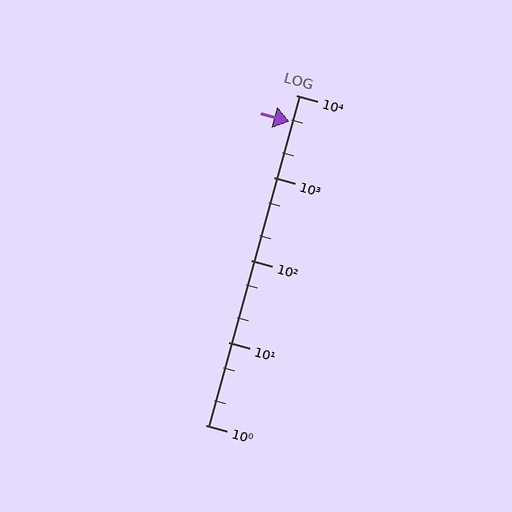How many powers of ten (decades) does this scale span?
The scale spans 4 decades, from 1 to 10000.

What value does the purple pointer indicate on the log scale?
The pointer indicates approximately 4800.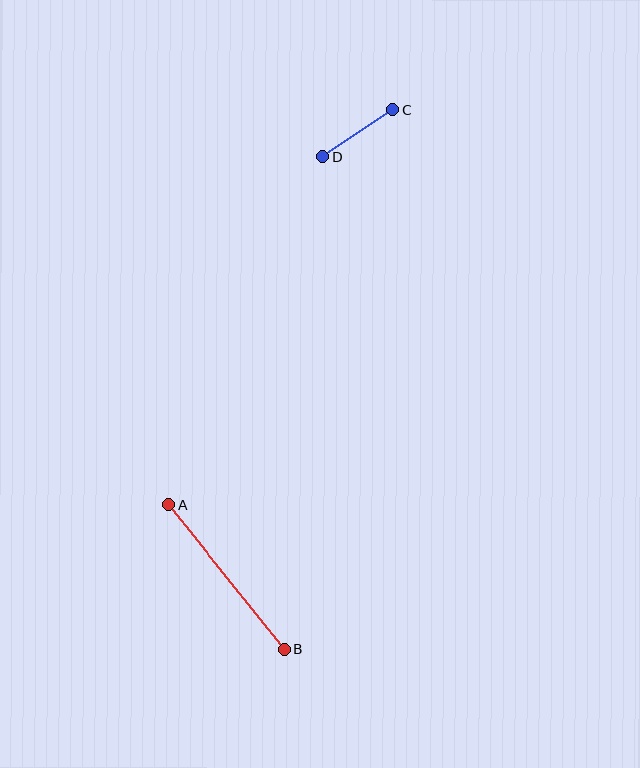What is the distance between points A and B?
The distance is approximately 184 pixels.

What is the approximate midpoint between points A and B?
The midpoint is at approximately (226, 577) pixels.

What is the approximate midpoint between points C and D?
The midpoint is at approximately (358, 133) pixels.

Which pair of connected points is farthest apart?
Points A and B are farthest apart.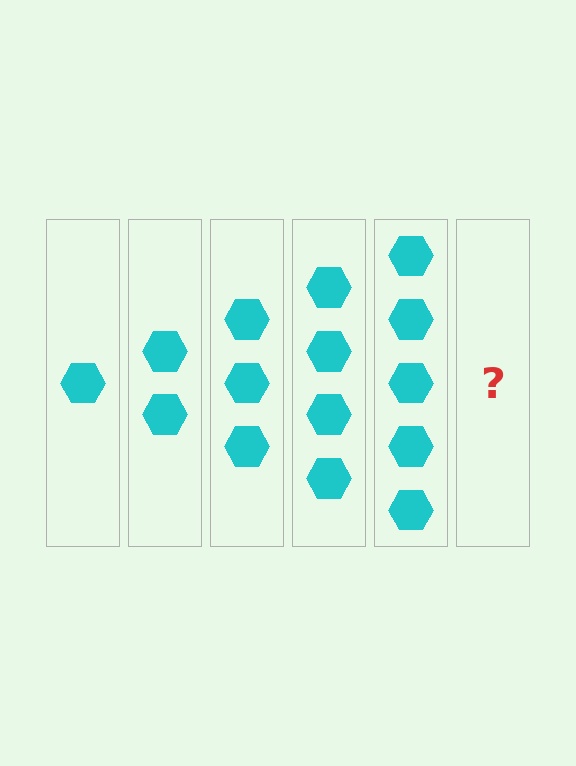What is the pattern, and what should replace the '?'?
The pattern is that each step adds one more hexagon. The '?' should be 6 hexagons.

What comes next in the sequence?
The next element should be 6 hexagons.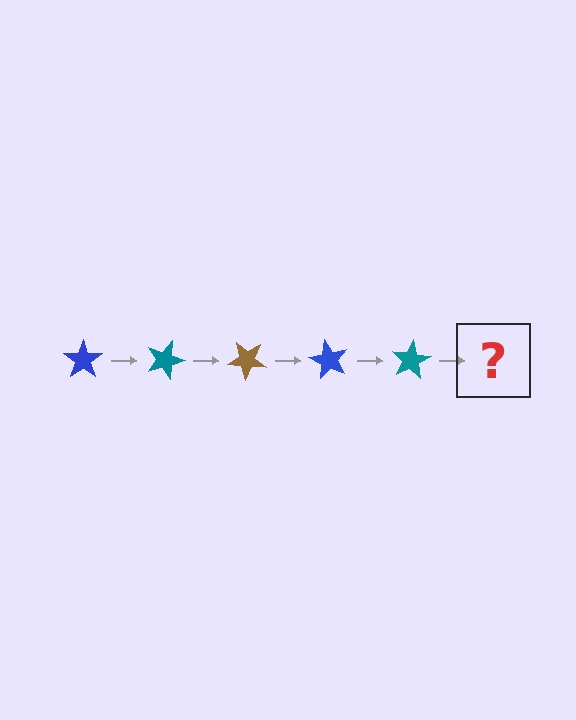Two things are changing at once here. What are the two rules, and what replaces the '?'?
The two rules are that it rotates 20 degrees each step and the color cycles through blue, teal, and brown. The '?' should be a brown star, rotated 100 degrees from the start.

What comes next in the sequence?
The next element should be a brown star, rotated 100 degrees from the start.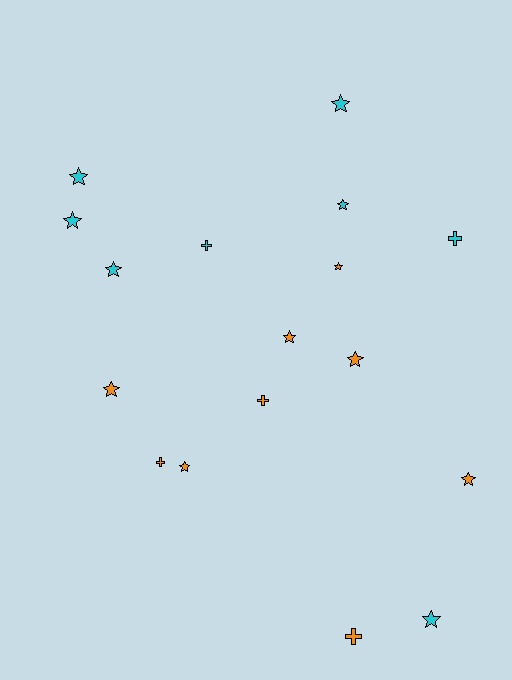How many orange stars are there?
There are 6 orange stars.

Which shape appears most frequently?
Star, with 12 objects.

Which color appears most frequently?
Orange, with 9 objects.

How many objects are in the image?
There are 17 objects.